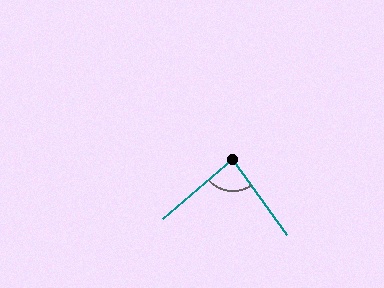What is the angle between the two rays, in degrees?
Approximately 85 degrees.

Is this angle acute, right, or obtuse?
It is approximately a right angle.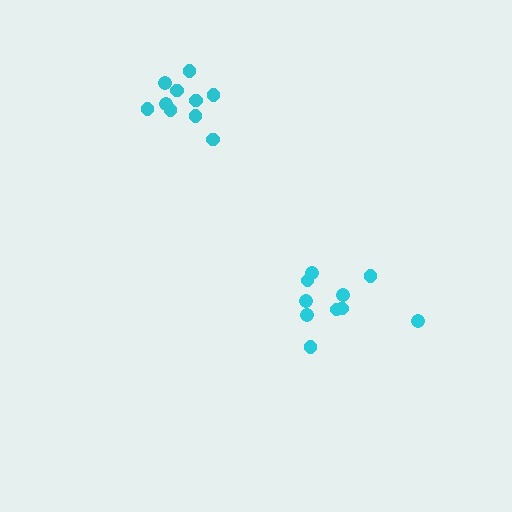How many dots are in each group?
Group 1: 10 dots, Group 2: 10 dots (20 total).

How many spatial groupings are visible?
There are 2 spatial groupings.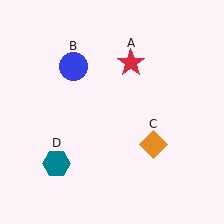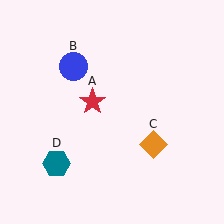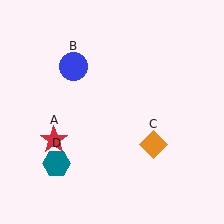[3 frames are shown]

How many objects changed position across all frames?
1 object changed position: red star (object A).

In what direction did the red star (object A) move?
The red star (object A) moved down and to the left.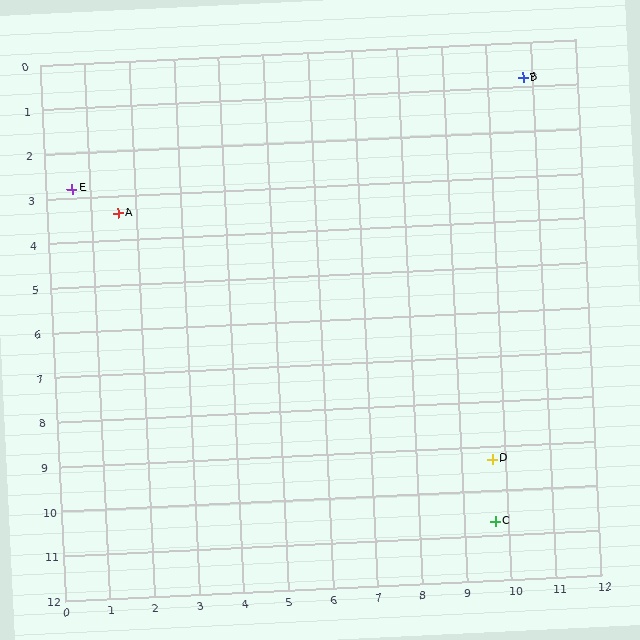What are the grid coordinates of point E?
Point E is at approximately (0.6, 2.8).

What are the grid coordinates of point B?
Point B is at approximately (10.8, 0.8).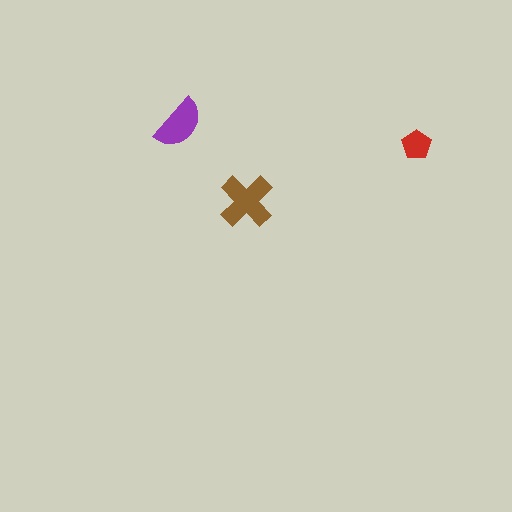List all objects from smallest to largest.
The red pentagon, the purple semicircle, the brown cross.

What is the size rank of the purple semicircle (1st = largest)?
2nd.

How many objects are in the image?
There are 3 objects in the image.